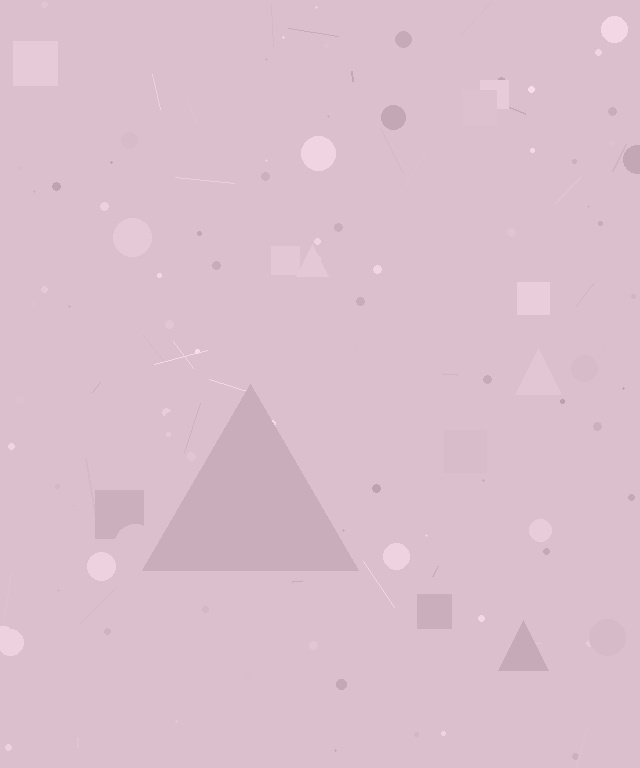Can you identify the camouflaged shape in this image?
The camouflaged shape is a triangle.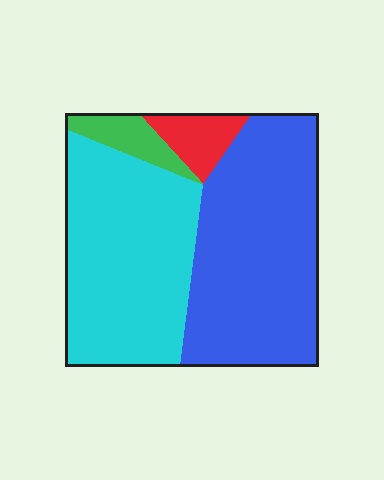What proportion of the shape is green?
Green takes up less than a quarter of the shape.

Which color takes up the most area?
Blue, at roughly 45%.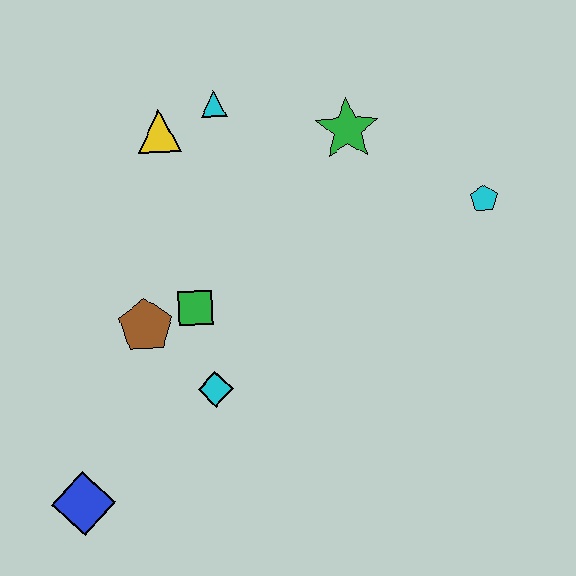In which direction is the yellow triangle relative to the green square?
The yellow triangle is above the green square.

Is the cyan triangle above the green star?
Yes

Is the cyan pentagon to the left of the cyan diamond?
No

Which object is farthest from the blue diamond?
The cyan pentagon is farthest from the blue diamond.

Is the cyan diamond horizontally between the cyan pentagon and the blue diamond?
Yes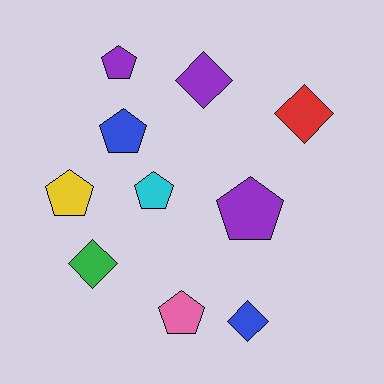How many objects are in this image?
There are 10 objects.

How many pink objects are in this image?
There is 1 pink object.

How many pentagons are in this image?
There are 6 pentagons.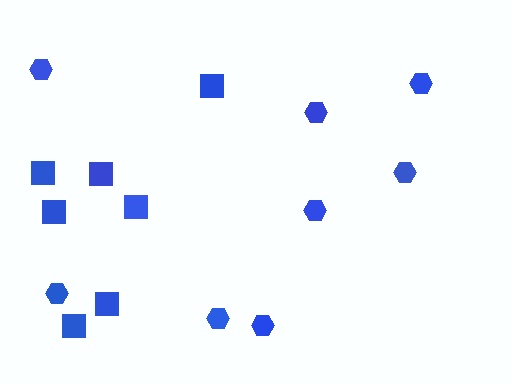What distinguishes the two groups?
There are 2 groups: one group of hexagons (8) and one group of squares (7).